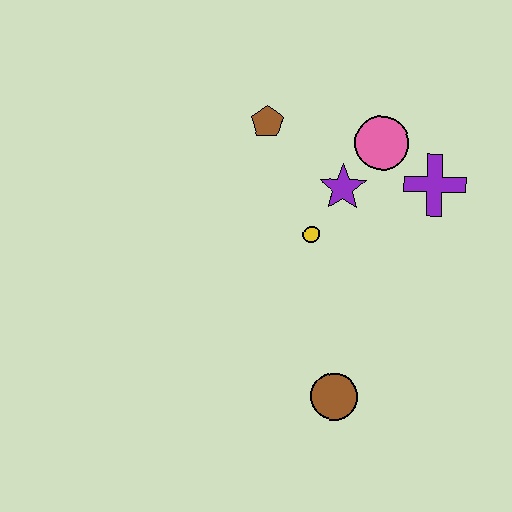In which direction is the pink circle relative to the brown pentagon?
The pink circle is to the right of the brown pentagon.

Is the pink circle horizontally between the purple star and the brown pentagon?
No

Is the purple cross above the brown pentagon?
No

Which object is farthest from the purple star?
The brown circle is farthest from the purple star.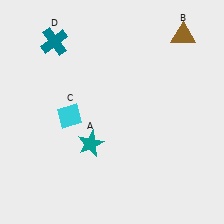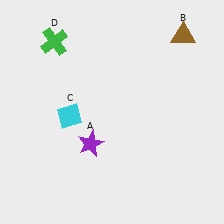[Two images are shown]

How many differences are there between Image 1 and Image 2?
There are 2 differences between the two images.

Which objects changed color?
A changed from teal to purple. D changed from teal to green.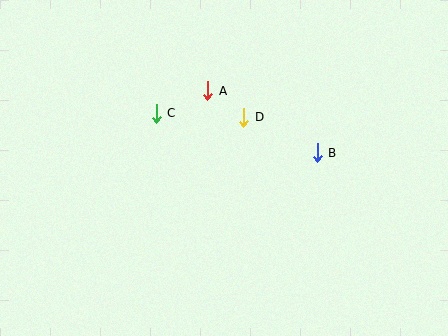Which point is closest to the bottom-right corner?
Point B is closest to the bottom-right corner.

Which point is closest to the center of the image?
Point D at (244, 117) is closest to the center.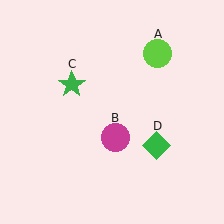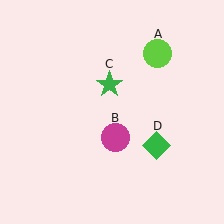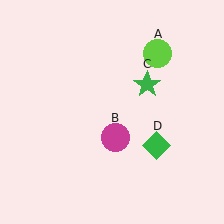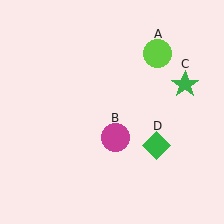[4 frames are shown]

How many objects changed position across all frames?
1 object changed position: green star (object C).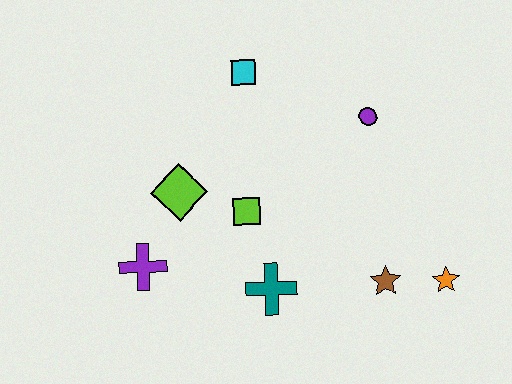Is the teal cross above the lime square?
No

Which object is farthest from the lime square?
The orange star is farthest from the lime square.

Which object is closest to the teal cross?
The lime square is closest to the teal cross.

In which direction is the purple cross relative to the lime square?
The purple cross is to the left of the lime square.